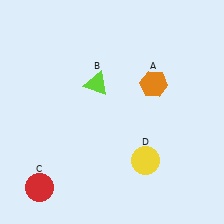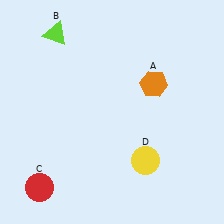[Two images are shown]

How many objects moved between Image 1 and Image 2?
1 object moved between the two images.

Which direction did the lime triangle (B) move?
The lime triangle (B) moved up.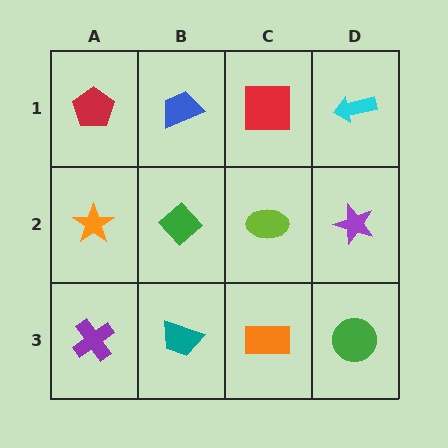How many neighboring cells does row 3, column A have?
2.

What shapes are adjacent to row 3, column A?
An orange star (row 2, column A), a teal trapezoid (row 3, column B).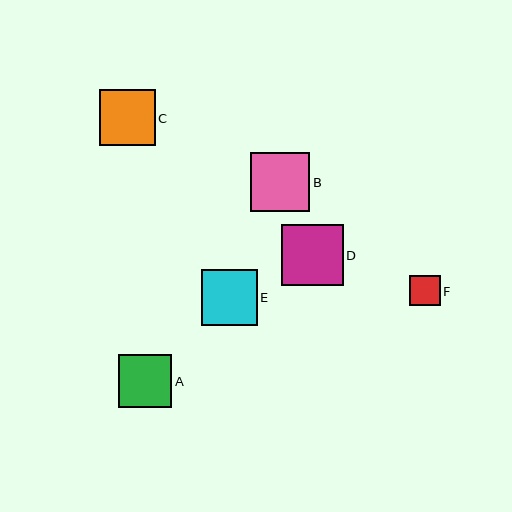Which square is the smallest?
Square F is the smallest with a size of approximately 31 pixels.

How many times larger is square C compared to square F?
Square C is approximately 1.8 times the size of square F.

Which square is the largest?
Square D is the largest with a size of approximately 62 pixels.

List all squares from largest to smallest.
From largest to smallest: D, B, C, E, A, F.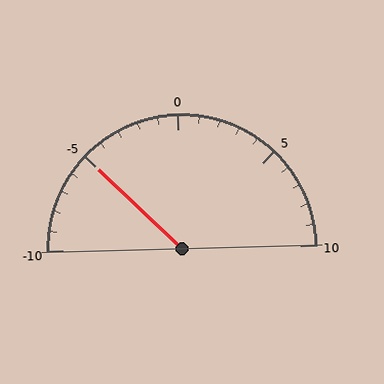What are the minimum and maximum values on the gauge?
The gauge ranges from -10 to 10.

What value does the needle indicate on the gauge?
The needle indicates approximately -5.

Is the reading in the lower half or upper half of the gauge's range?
The reading is in the lower half of the range (-10 to 10).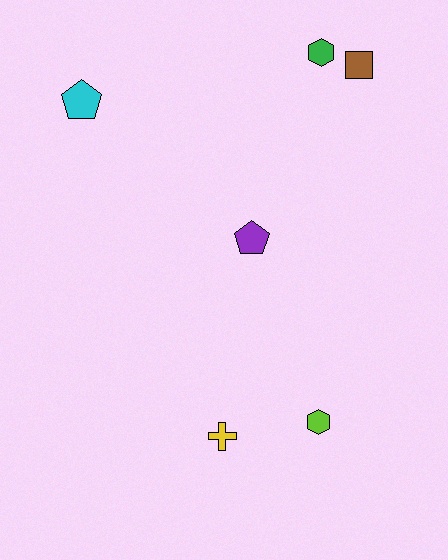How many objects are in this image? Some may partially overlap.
There are 6 objects.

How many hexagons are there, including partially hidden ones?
There are 2 hexagons.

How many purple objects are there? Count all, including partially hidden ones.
There is 1 purple object.